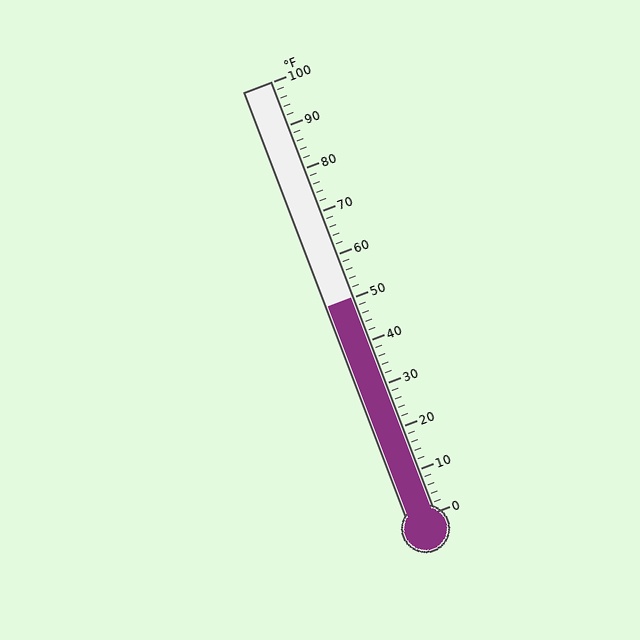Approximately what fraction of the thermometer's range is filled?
The thermometer is filled to approximately 50% of its range.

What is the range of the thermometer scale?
The thermometer scale ranges from 0°F to 100°F.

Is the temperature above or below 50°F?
The temperature is at 50°F.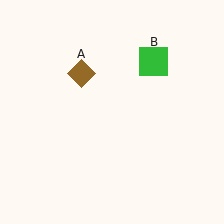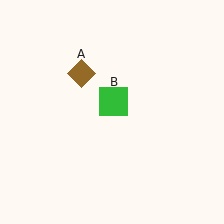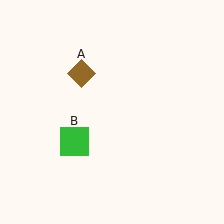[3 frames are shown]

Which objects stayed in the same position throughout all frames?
Brown diamond (object A) remained stationary.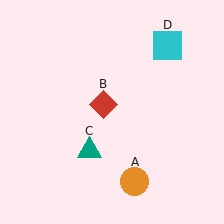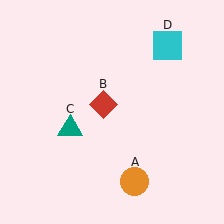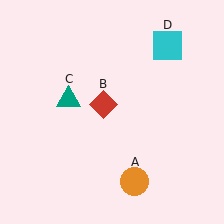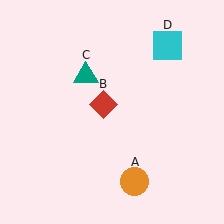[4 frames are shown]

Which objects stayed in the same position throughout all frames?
Orange circle (object A) and red diamond (object B) and cyan square (object D) remained stationary.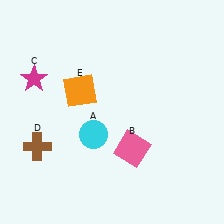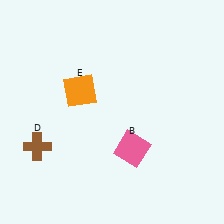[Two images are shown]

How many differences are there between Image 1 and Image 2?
There are 2 differences between the two images.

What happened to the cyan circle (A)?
The cyan circle (A) was removed in Image 2. It was in the bottom-left area of Image 1.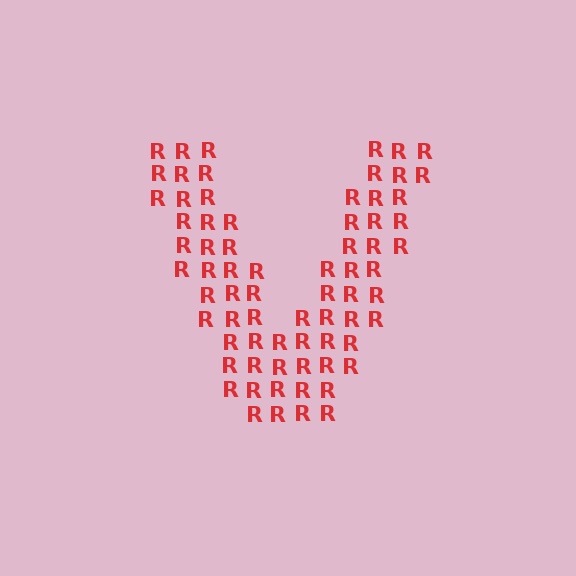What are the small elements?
The small elements are letter R's.